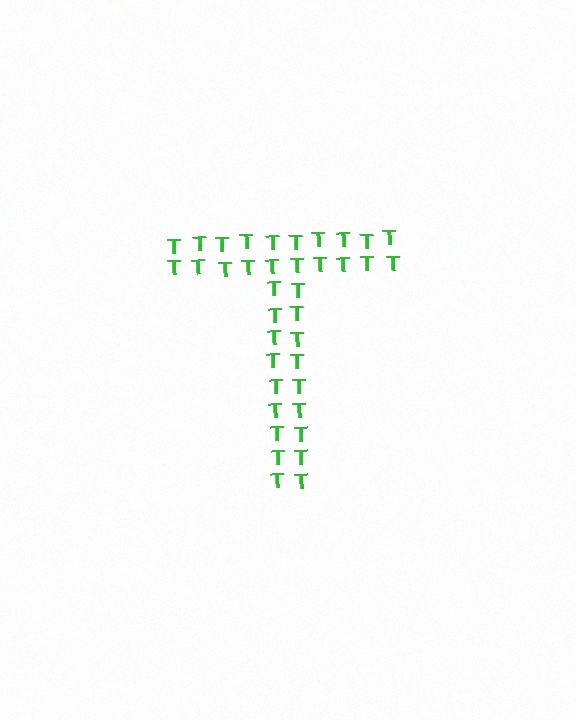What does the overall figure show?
The overall figure shows the letter T.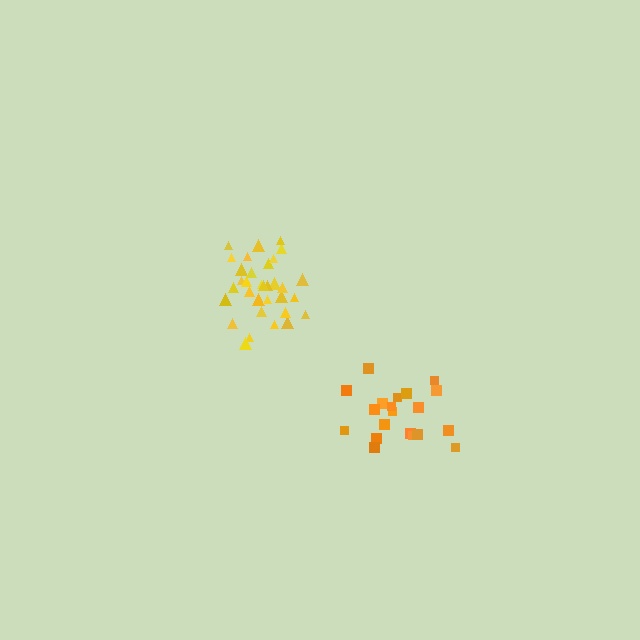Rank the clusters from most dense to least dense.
yellow, orange.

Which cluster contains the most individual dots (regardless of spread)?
Yellow (33).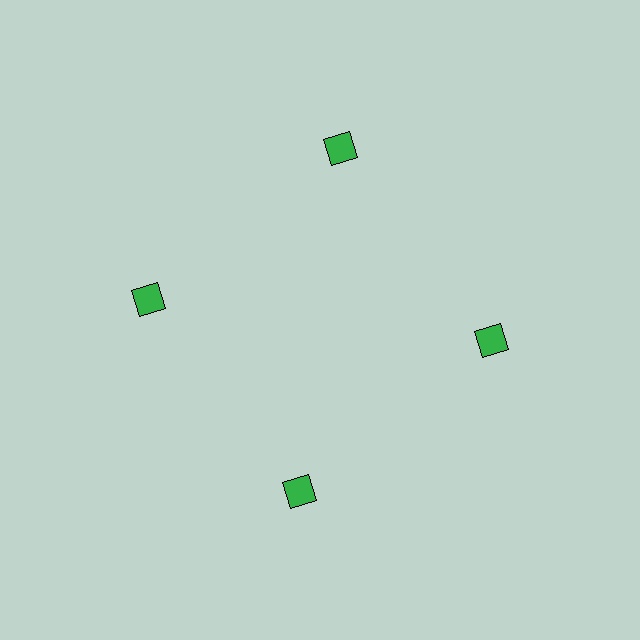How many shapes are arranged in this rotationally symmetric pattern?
There are 4 shapes, arranged in 4 groups of 1.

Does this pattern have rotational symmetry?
Yes, this pattern has 4-fold rotational symmetry. It looks the same after rotating 90 degrees around the center.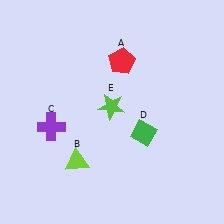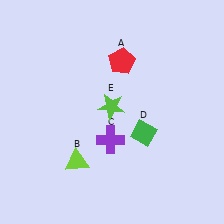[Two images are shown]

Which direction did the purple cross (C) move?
The purple cross (C) moved right.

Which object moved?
The purple cross (C) moved right.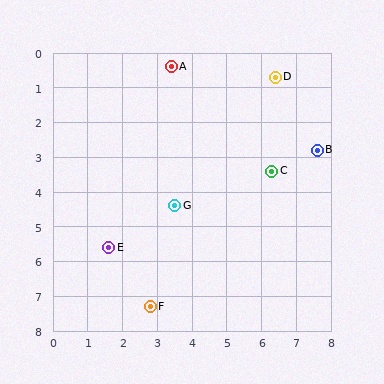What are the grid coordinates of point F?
Point F is at approximately (2.8, 7.3).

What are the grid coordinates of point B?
Point B is at approximately (7.6, 2.8).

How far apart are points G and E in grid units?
Points G and E are about 2.2 grid units apart.